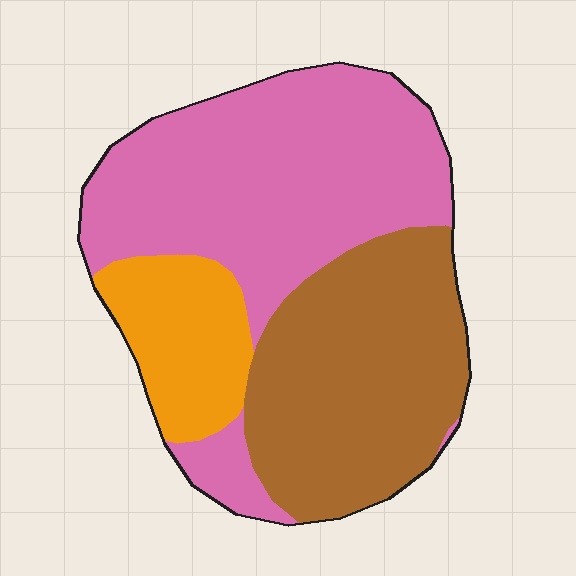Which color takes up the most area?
Pink, at roughly 50%.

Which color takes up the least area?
Orange, at roughly 15%.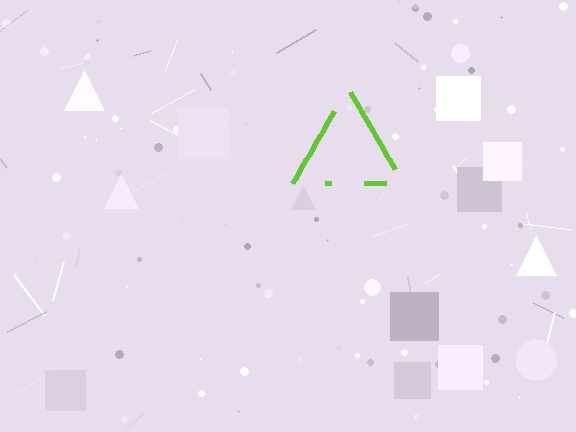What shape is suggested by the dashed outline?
The dashed outline suggests a triangle.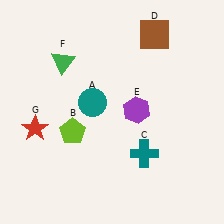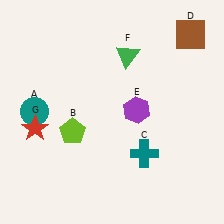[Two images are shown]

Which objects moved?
The objects that moved are: the teal circle (A), the brown square (D), the green triangle (F).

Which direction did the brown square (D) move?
The brown square (D) moved right.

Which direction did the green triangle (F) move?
The green triangle (F) moved right.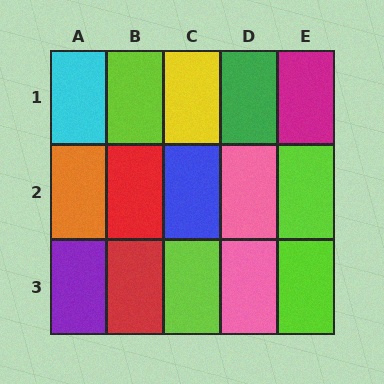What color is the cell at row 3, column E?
Lime.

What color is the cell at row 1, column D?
Green.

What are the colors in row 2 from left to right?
Orange, red, blue, pink, lime.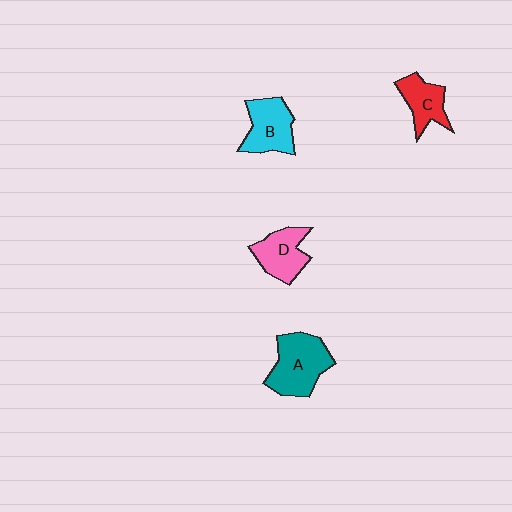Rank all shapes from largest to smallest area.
From largest to smallest: A (teal), B (cyan), D (pink), C (red).